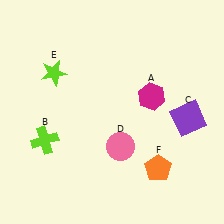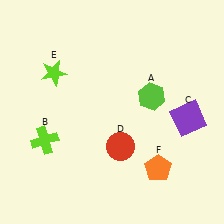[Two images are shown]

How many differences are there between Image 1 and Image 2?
There are 2 differences between the two images.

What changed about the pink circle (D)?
In Image 1, D is pink. In Image 2, it changed to red.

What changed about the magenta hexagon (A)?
In Image 1, A is magenta. In Image 2, it changed to lime.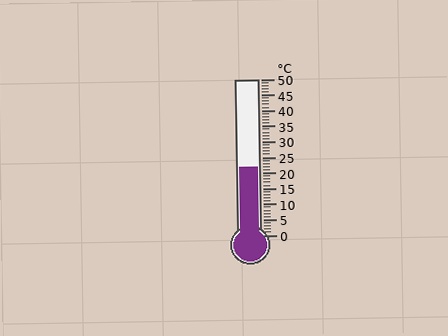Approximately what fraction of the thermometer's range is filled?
The thermometer is filled to approximately 45% of its range.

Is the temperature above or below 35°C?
The temperature is below 35°C.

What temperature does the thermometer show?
The thermometer shows approximately 22°C.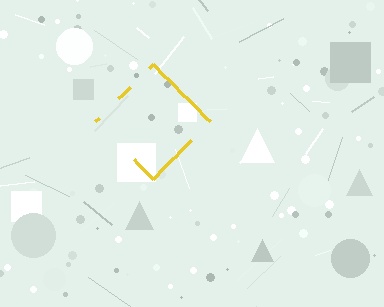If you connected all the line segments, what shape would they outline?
They would outline a diamond.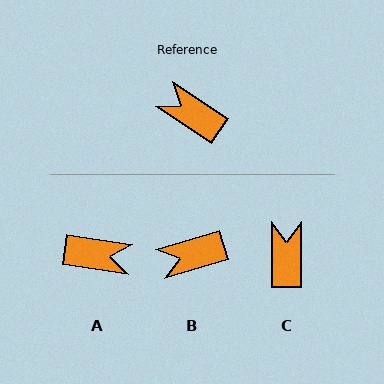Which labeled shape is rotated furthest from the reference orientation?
A, about 155 degrees away.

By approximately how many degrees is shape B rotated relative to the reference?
Approximately 49 degrees counter-clockwise.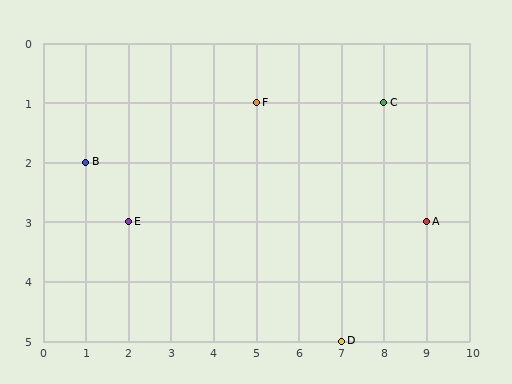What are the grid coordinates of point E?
Point E is at grid coordinates (2, 3).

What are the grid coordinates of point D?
Point D is at grid coordinates (7, 5).